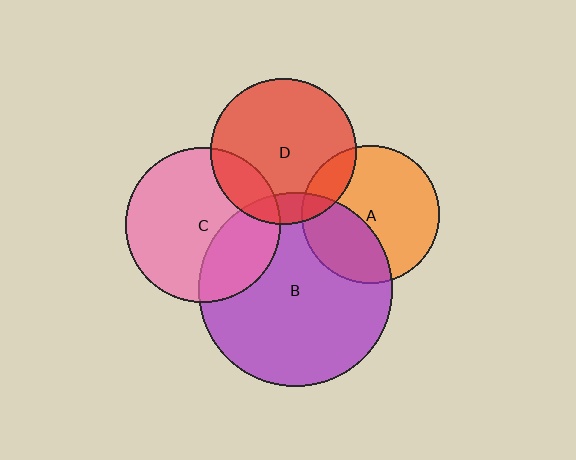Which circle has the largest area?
Circle B (purple).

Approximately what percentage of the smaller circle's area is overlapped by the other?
Approximately 35%.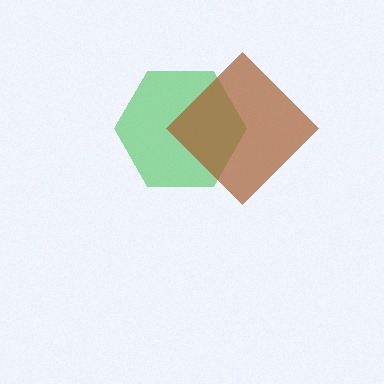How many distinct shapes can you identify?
There are 2 distinct shapes: a green hexagon, a brown diamond.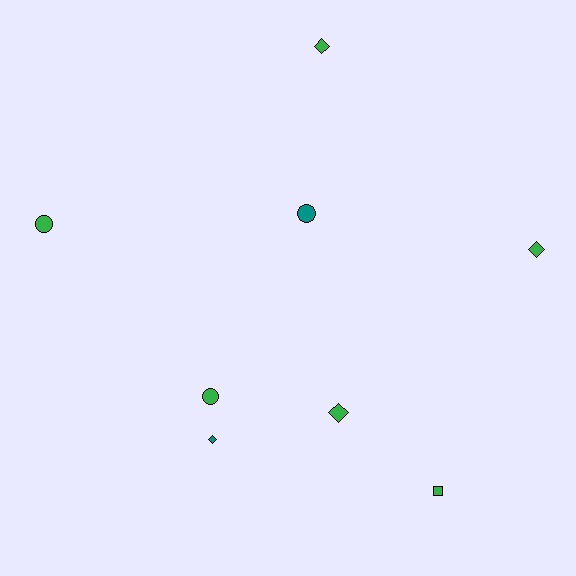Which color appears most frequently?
Green, with 6 objects.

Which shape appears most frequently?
Diamond, with 4 objects.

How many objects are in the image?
There are 8 objects.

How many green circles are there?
There are 2 green circles.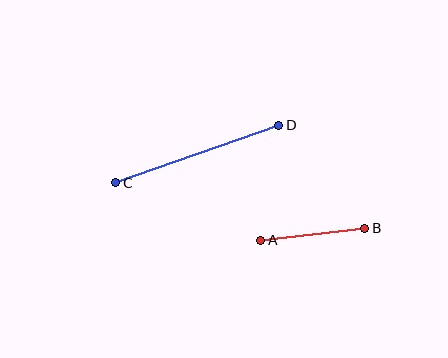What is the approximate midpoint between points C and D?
The midpoint is at approximately (197, 154) pixels.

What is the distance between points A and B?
The distance is approximately 105 pixels.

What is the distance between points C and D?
The distance is approximately 173 pixels.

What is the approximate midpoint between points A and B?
The midpoint is at approximately (313, 234) pixels.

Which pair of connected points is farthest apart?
Points C and D are farthest apart.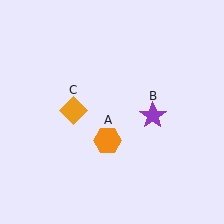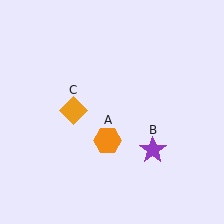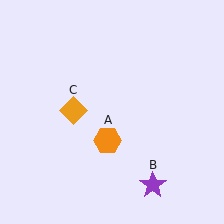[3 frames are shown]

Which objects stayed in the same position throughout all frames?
Orange hexagon (object A) and orange diamond (object C) remained stationary.